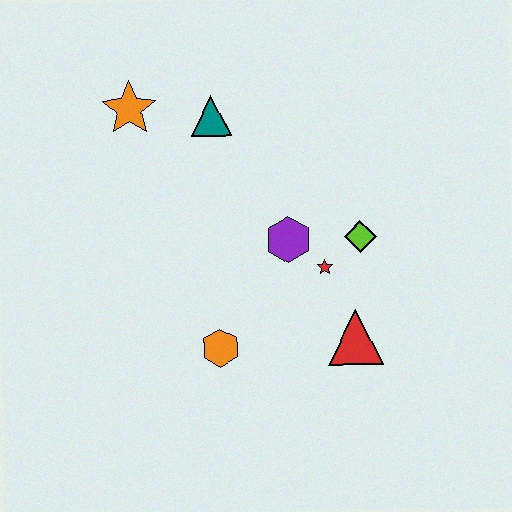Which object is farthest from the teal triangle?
The red triangle is farthest from the teal triangle.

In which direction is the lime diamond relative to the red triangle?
The lime diamond is above the red triangle.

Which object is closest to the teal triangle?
The orange star is closest to the teal triangle.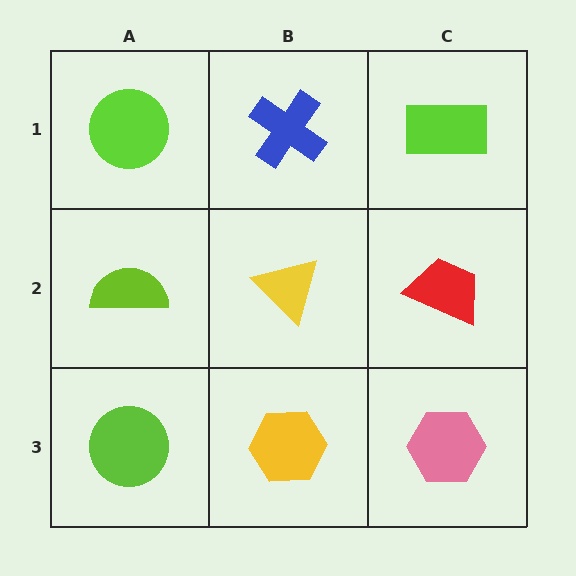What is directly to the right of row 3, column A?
A yellow hexagon.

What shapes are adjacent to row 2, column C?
A lime rectangle (row 1, column C), a pink hexagon (row 3, column C), a yellow triangle (row 2, column B).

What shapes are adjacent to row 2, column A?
A lime circle (row 1, column A), a lime circle (row 3, column A), a yellow triangle (row 2, column B).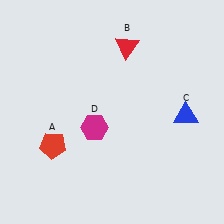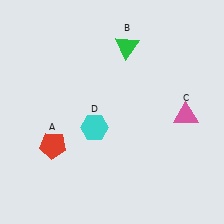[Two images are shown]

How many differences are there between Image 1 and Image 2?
There are 3 differences between the two images.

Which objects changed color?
B changed from red to green. C changed from blue to pink. D changed from magenta to cyan.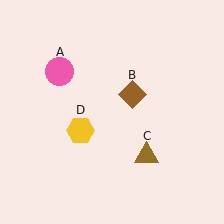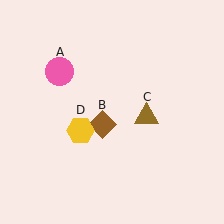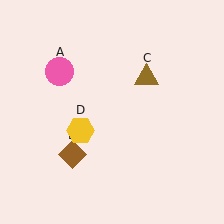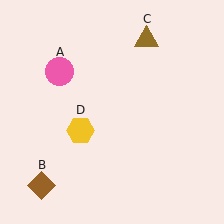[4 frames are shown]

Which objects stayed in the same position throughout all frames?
Pink circle (object A) and yellow hexagon (object D) remained stationary.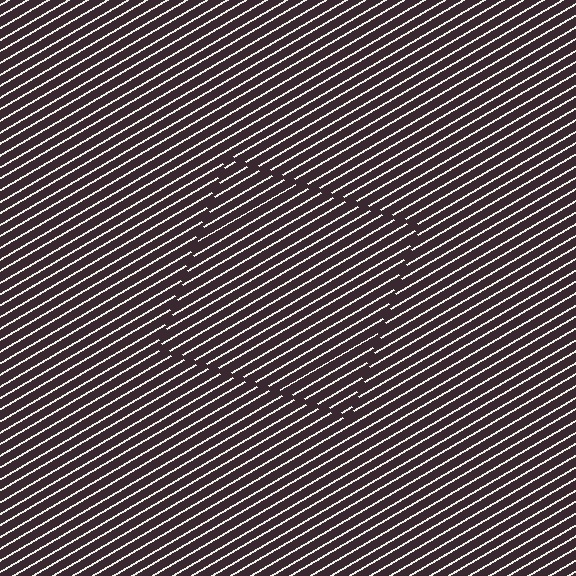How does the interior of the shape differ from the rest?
The interior of the shape contains the same grating, shifted by half a period — the contour is defined by the phase discontinuity where line-ends from the inner and outer gratings abut.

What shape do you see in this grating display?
An illusory square. The interior of the shape contains the same grating, shifted by half a period — the contour is defined by the phase discontinuity where line-ends from the inner and outer gratings abut.